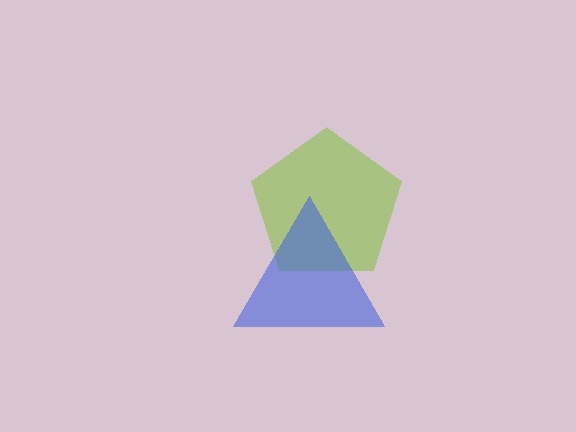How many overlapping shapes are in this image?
There are 2 overlapping shapes in the image.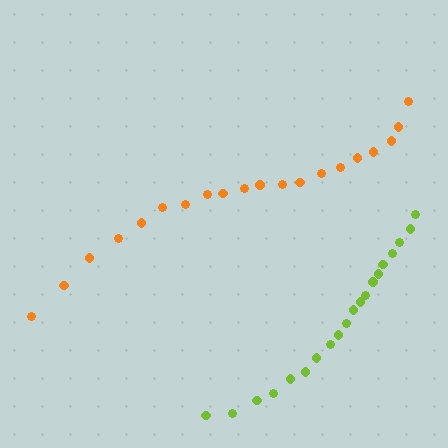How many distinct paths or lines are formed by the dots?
There are 2 distinct paths.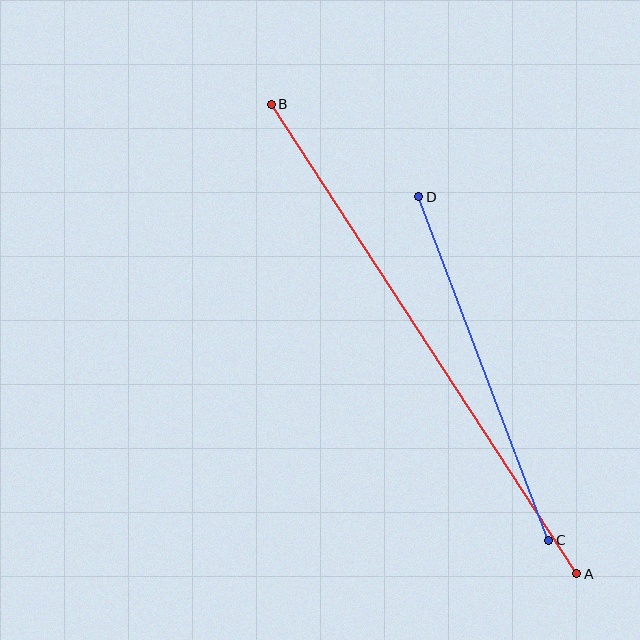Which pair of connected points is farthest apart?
Points A and B are farthest apart.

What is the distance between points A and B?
The distance is approximately 560 pixels.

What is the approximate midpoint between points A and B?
The midpoint is at approximately (424, 339) pixels.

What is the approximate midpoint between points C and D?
The midpoint is at approximately (484, 369) pixels.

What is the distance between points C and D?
The distance is approximately 367 pixels.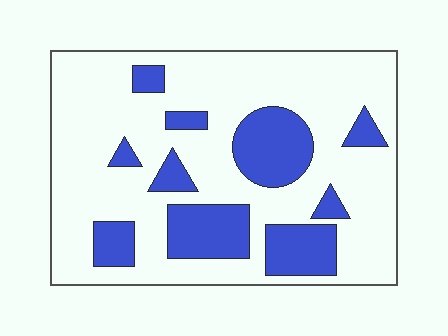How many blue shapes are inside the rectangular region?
10.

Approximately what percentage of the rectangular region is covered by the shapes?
Approximately 25%.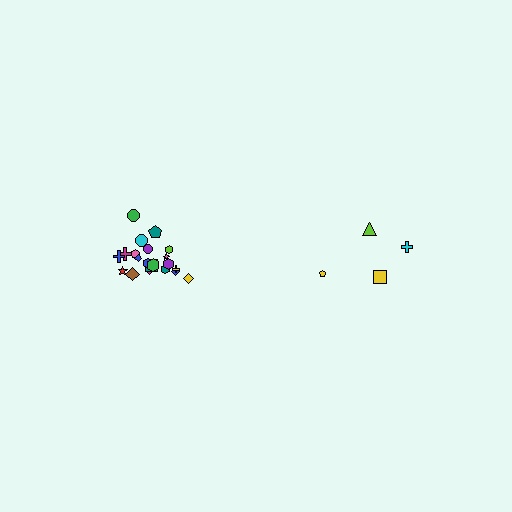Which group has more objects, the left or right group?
The left group.